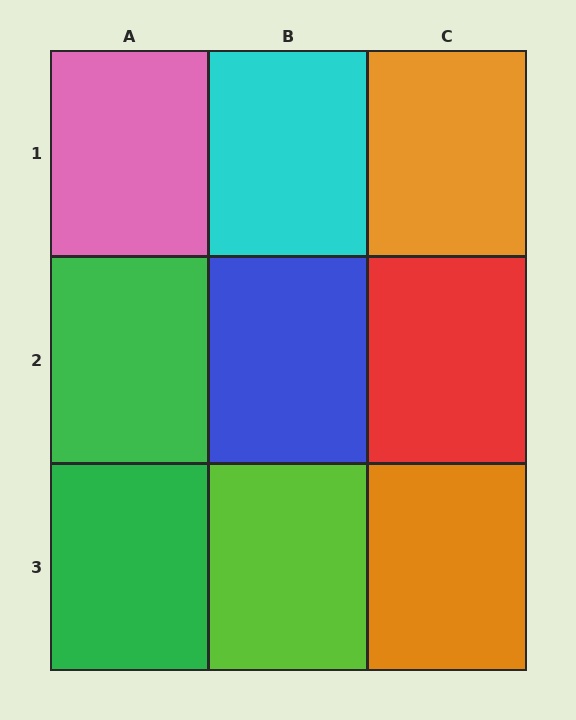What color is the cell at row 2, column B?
Blue.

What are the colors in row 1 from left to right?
Pink, cyan, orange.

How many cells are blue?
1 cell is blue.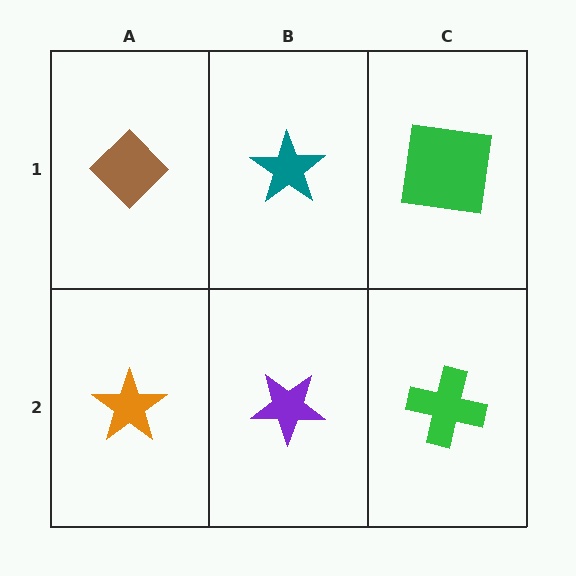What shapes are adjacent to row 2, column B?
A teal star (row 1, column B), an orange star (row 2, column A), a green cross (row 2, column C).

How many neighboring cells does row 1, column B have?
3.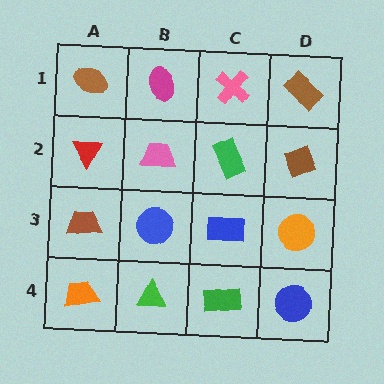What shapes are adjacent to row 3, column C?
A green rectangle (row 2, column C), a green rectangle (row 4, column C), a blue circle (row 3, column B), an orange circle (row 3, column D).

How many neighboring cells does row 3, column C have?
4.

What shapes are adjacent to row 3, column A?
A red triangle (row 2, column A), an orange trapezoid (row 4, column A), a blue circle (row 3, column B).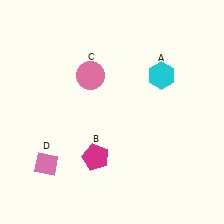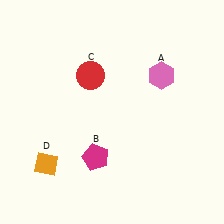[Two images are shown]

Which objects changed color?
A changed from cyan to pink. C changed from pink to red. D changed from pink to orange.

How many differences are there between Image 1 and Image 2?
There are 3 differences between the two images.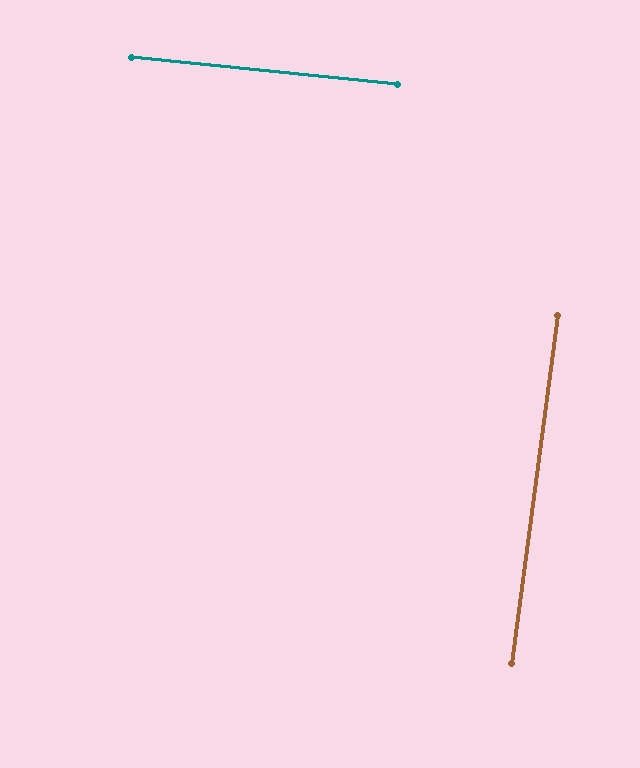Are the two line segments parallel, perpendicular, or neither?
Perpendicular — they meet at approximately 88°.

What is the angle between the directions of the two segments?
Approximately 88 degrees.